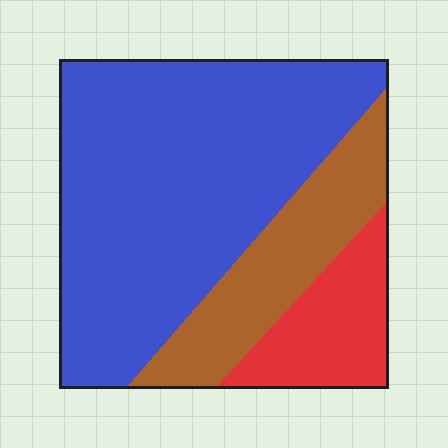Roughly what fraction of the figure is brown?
Brown takes up between a sixth and a third of the figure.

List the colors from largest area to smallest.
From largest to smallest: blue, brown, red.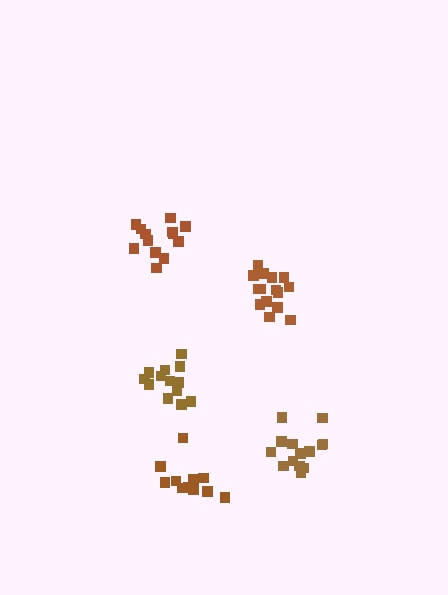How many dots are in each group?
Group 1: 14 dots, Group 2: 11 dots, Group 3: 13 dots, Group 4: 15 dots, Group 5: 13 dots (66 total).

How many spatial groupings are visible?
There are 5 spatial groupings.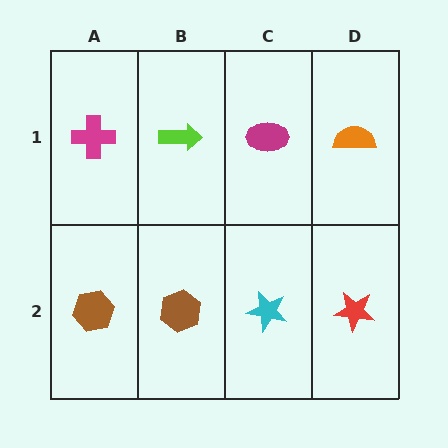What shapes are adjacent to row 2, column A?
A magenta cross (row 1, column A), a brown hexagon (row 2, column B).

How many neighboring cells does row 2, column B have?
3.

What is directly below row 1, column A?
A brown hexagon.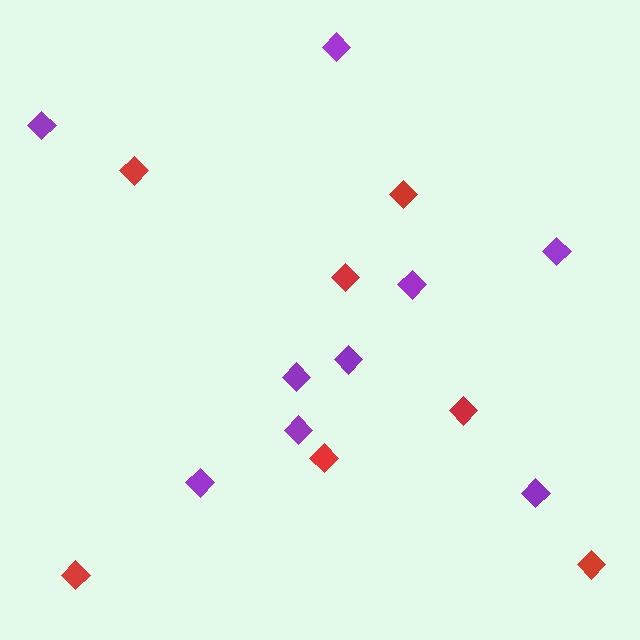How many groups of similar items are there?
There are 2 groups: one group of purple diamonds (9) and one group of red diamonds (7).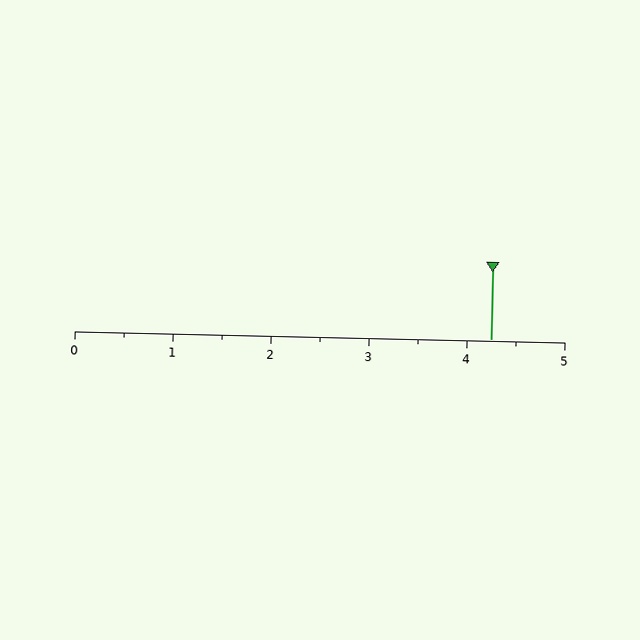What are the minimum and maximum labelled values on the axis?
The axis runs from 0 to 5.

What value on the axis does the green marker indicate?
The marker indicates approximately 4.2.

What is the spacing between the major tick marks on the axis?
The major ticks are spaced 1 apart.